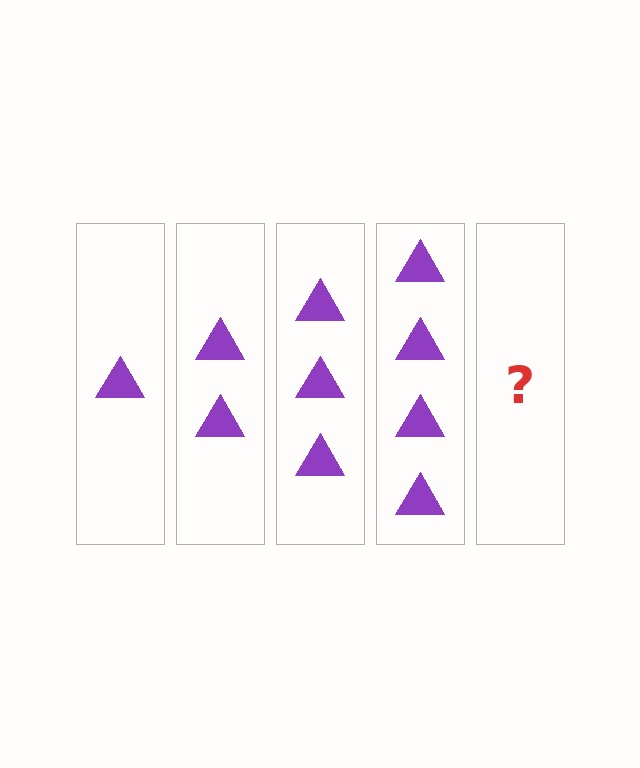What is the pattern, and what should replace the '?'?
The pattern is that each step adds one more triangle. The '?' should be 5 triangles.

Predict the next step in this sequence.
The next step is 5 triangles.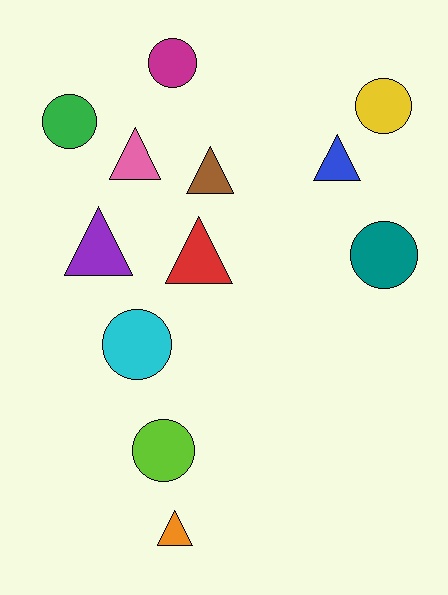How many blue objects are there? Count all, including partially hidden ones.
There is 1 blue object.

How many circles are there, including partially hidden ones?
There are 6 circles.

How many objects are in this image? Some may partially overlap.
There are 12 objects.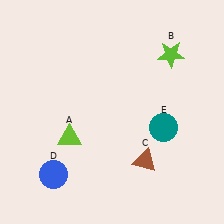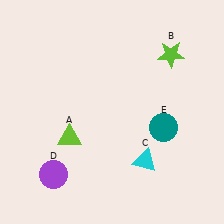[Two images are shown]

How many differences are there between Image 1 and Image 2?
There are 2 differences between the two images.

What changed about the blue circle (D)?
In Image 1, D is blue. In Image 2, it changed to purple.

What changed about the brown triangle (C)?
In Image 1, C is brown. In Image 2, it changed to cyan.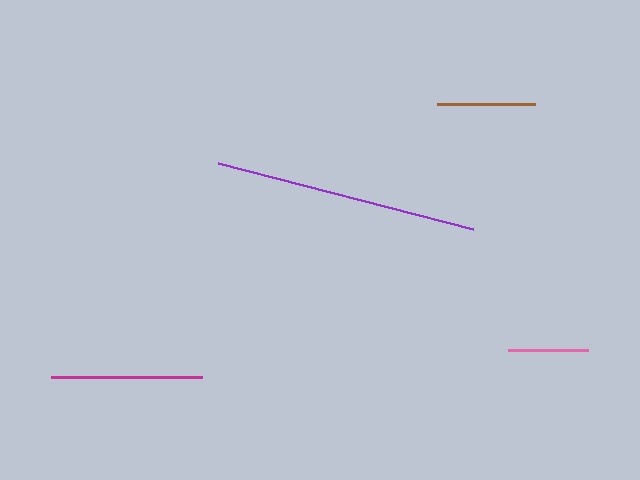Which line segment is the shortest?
The pink line is the shortest at approximately 81 pixels.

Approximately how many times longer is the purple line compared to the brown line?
The purple line is approximately 2.7 times the length of the brown line.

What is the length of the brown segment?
The brown segment is approximately 98 pixels long.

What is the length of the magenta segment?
The magenta segment is approximately 152 pixels long.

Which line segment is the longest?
The purple line is the longest at approximately 263 pixels.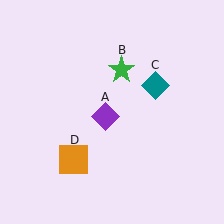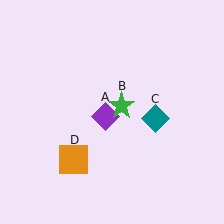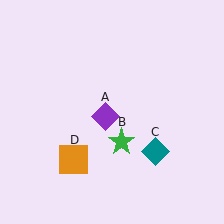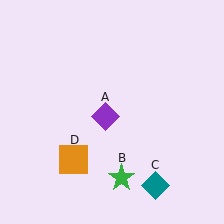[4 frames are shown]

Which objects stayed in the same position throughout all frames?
Purple diamond (object A) and orange square (object D) remained stationary.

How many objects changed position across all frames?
2 objects changed position: green star (object B), teal diamond (object C).